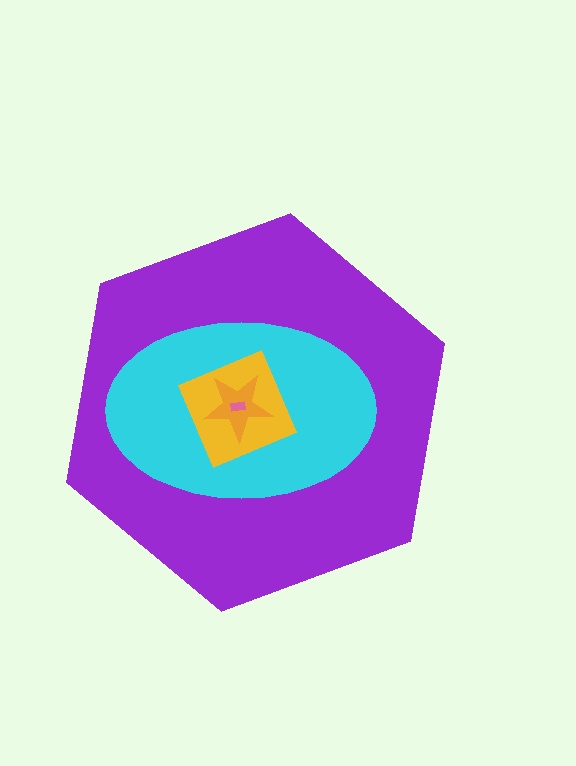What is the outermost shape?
The purple hexagon.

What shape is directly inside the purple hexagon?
The cyan ellipse.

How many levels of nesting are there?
5.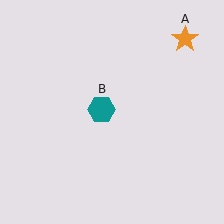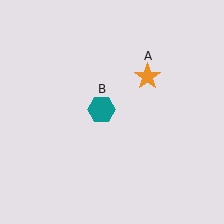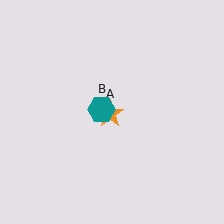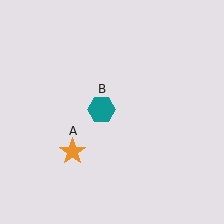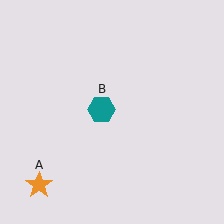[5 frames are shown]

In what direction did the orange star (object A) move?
The orange star (object A) moved down and to the left.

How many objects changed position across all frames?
1 object changed position: orange star (object A).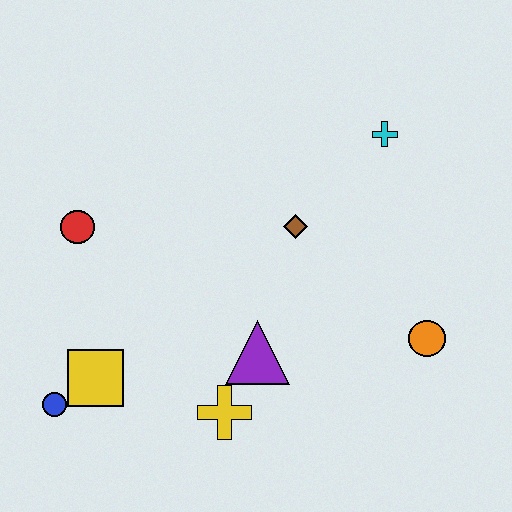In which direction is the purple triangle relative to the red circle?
The purple triangle is to the right of the red circle.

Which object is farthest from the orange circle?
The blue circle is farthest from the orange circle.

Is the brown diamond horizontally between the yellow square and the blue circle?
No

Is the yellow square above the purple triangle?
No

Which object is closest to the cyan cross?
The brown diamond is closest to the cyan cross.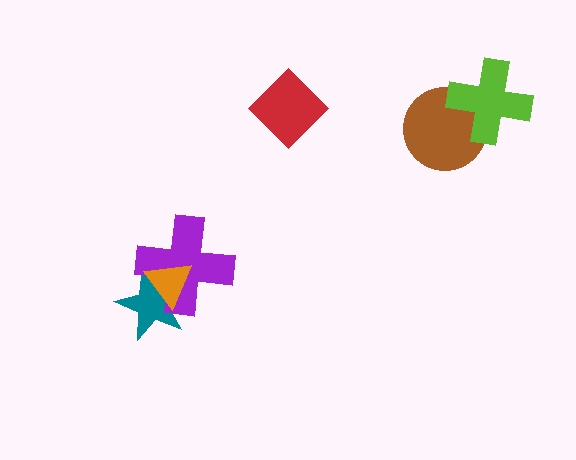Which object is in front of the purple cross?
The orange triangle is in front of the purple cross.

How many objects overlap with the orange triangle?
2 objects overlap with the orange triangle.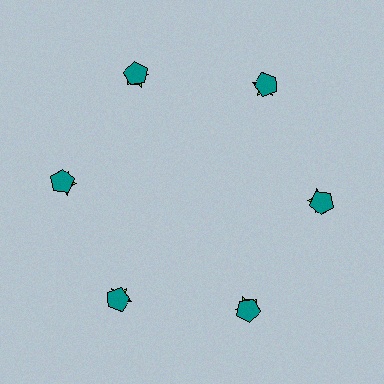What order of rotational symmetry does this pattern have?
This pattern has 6-fold rotational symmetry.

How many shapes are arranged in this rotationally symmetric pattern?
There are 18 shapes, arranged in 6 groups of 3.